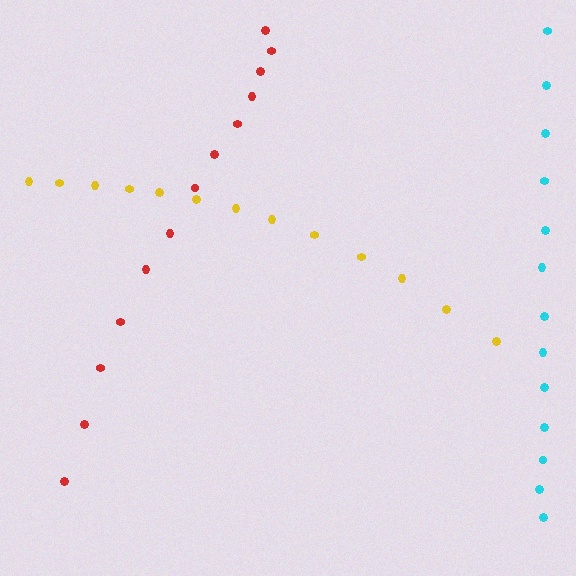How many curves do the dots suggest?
There are 3 distinct paths.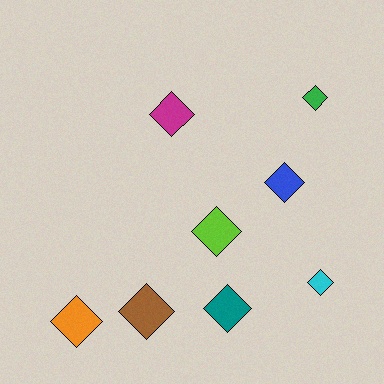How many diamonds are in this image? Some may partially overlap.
There are 8 diamonds.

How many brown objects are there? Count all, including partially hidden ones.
There is 1 brown object.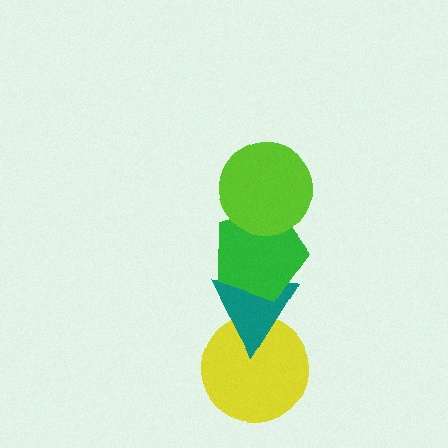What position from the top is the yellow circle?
The yellow circle is 4th from the top.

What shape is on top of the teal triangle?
The green pentagon is on top of the teal triangle.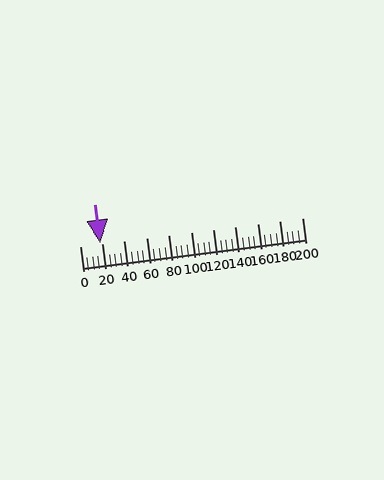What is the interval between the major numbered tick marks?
The major tick marks are spaced 20 units apart.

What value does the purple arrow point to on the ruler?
The purple arrow points to approximately 19.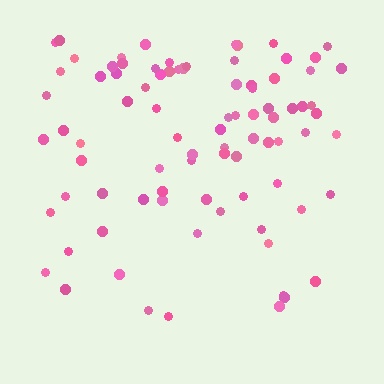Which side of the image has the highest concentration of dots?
The top.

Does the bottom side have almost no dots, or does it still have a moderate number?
Still a moderate number, just noticeably fewer than the top.